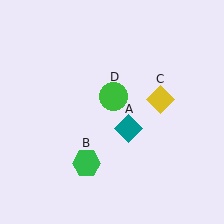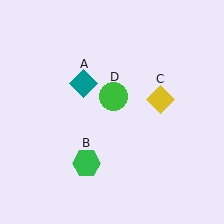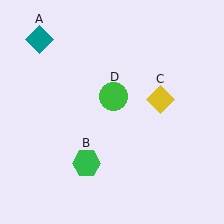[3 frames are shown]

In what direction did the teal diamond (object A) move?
The teal diamond (object A) moved up and to the left.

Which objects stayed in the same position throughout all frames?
Green hexagon (object B) and yellow diamond (object C) and green circle (object D) remained stationary.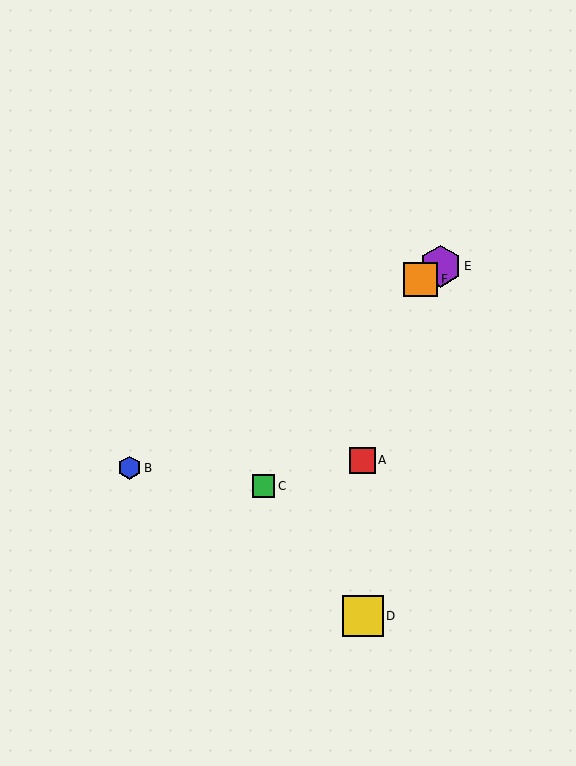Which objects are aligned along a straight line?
Objects B, E, F are aligned along a straight line.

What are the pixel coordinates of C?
Object C is at (263, 486).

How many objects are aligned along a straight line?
3 objects (B, E, F) are aligned along a straight line.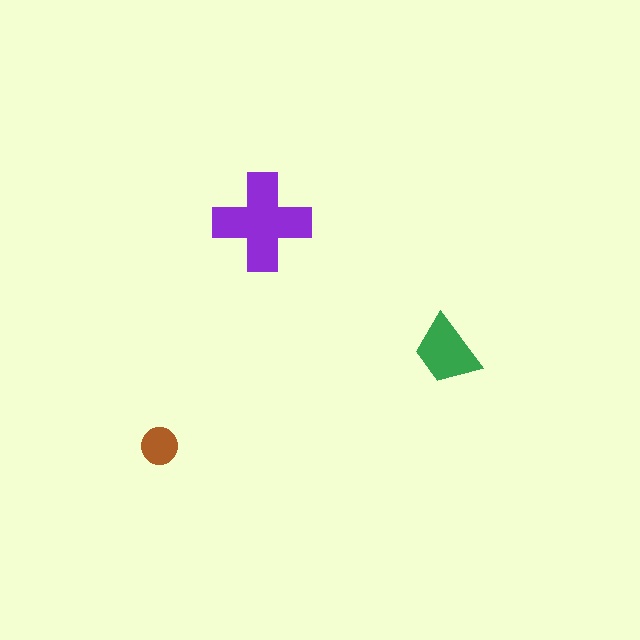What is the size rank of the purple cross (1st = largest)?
1st.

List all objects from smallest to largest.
The brown circle, the green trapezoid, the purple cross.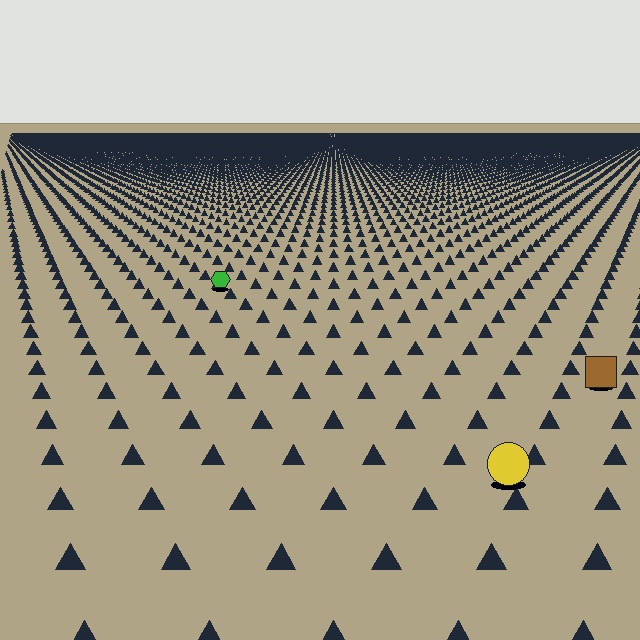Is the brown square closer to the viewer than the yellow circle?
No. The yellow circle is closer — you can tell from the texture gradient: the ground texture is coarser near it.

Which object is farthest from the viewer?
The green hexagon is farthest from the viewer. It appears smaller and the ground texture around it is denser.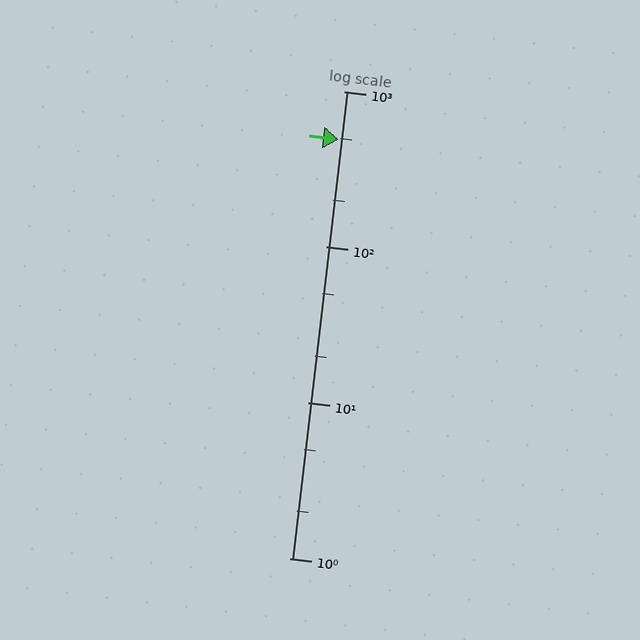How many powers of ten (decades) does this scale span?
The scale spans 3 decades, from 1 to 1000.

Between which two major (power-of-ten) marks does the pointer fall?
The pointer is between 100 and 1000.